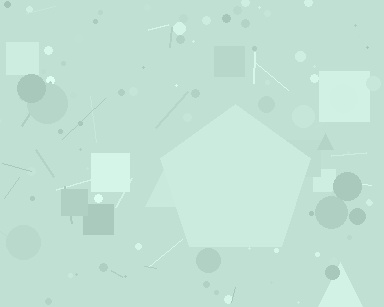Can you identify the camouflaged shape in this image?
The camouflaged shape is a pentagon.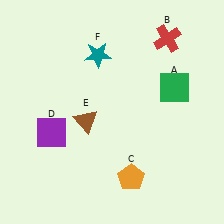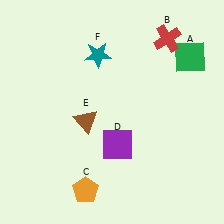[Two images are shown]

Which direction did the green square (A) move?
The green square (A) moved up.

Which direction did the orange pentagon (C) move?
The orange pentagon (C) moved left.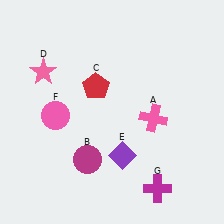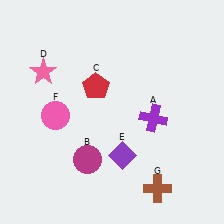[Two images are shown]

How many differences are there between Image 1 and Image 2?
There are 2 differences between the two images.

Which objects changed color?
A changed from pink to purple. G changed from magenta to brown.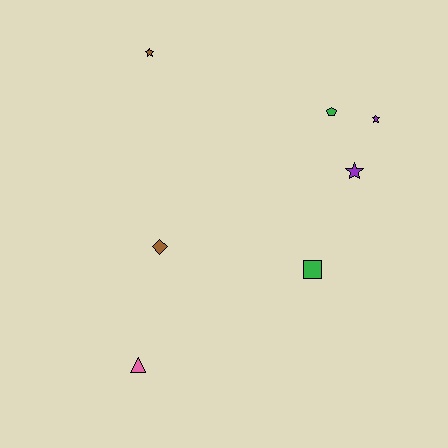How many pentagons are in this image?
There is 1 pentagon.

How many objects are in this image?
There are 7 objects.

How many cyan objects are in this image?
There are no cyan objects.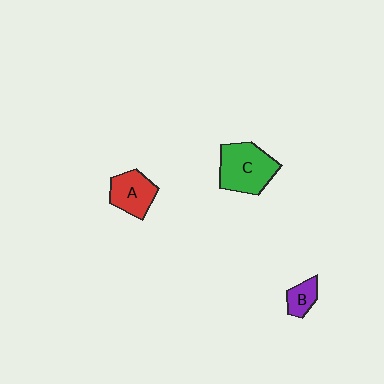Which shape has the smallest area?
Shape B (purple).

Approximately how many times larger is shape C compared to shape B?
Approximately 2.6 times.